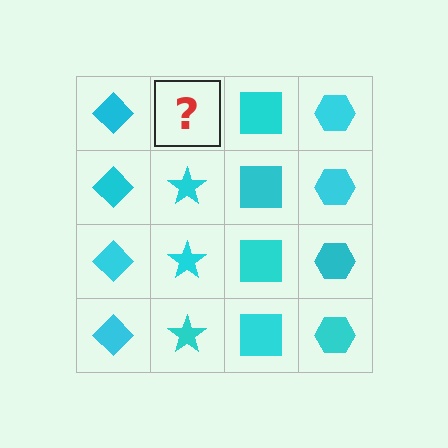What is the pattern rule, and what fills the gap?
The rule is that each column has a consistent shape. The gap should be filled with a cyan star.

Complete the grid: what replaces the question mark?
The question mark should be replaced with a cyan star.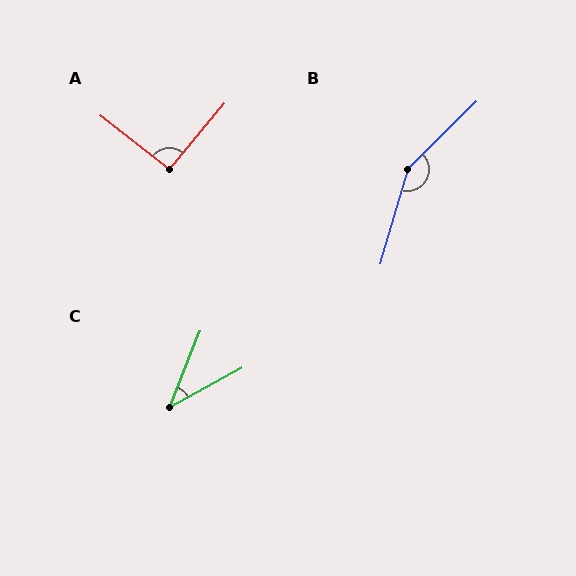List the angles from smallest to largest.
C (40°), A (92°), B (151°).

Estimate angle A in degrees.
Approximately 92 degrees.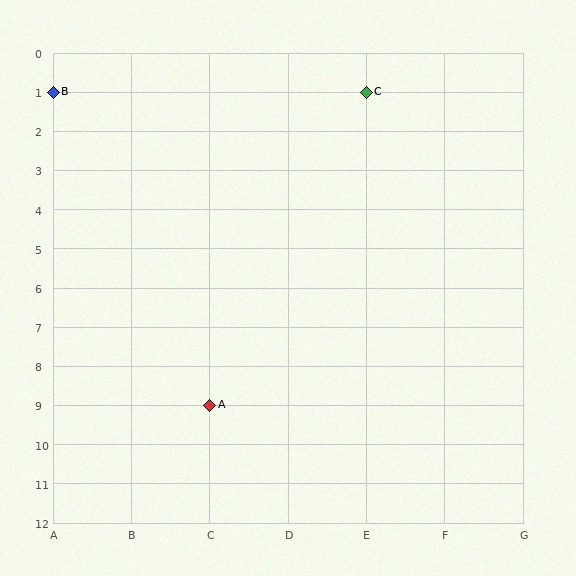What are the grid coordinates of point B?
Point B is at grid coordinates (A, 1).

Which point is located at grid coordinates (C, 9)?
Point A is at (C, 9).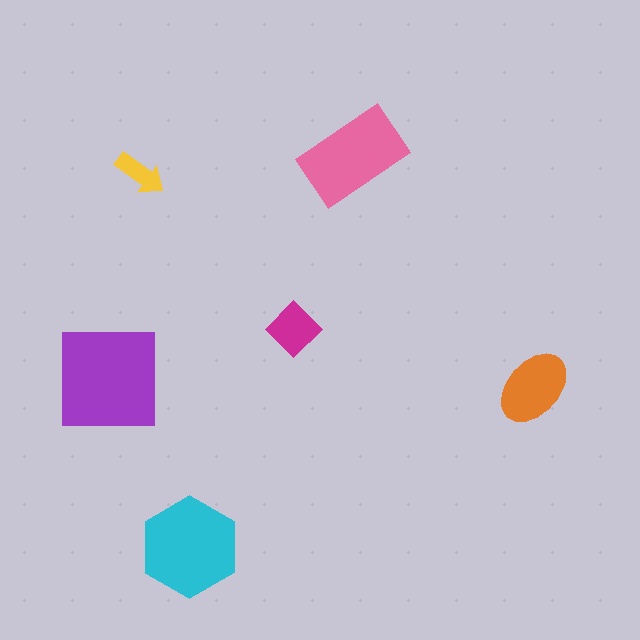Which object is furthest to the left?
The purple square is leftmost.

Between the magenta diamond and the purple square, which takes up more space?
The purple square.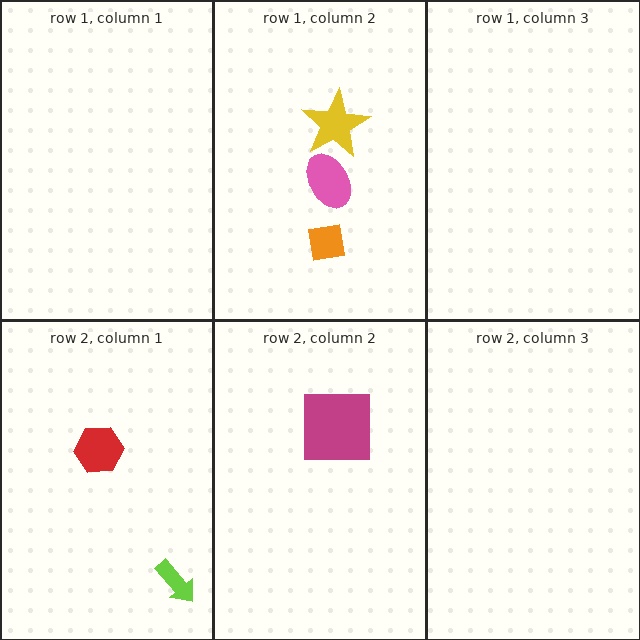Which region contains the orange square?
The row 1, column 2 region.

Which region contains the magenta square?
The row 2, column 2 region.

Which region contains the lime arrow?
The row 2, column 1 region.